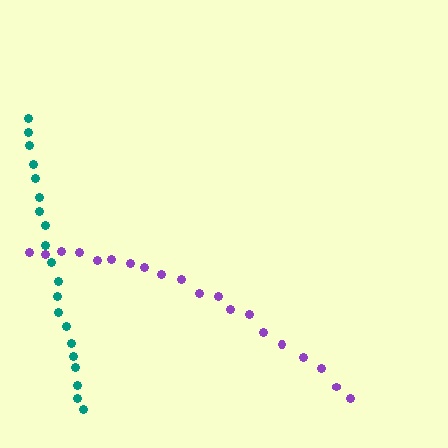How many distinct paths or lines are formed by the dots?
There are 2 distinct paths.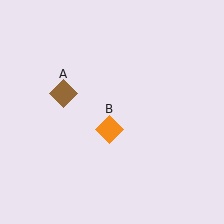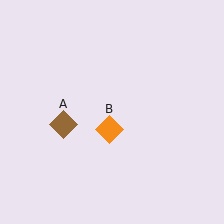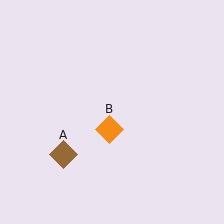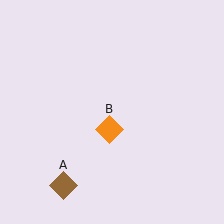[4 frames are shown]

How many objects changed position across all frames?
1 object changed position: brown diamond (object A).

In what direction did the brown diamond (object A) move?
The brown diamond (object A) moved down.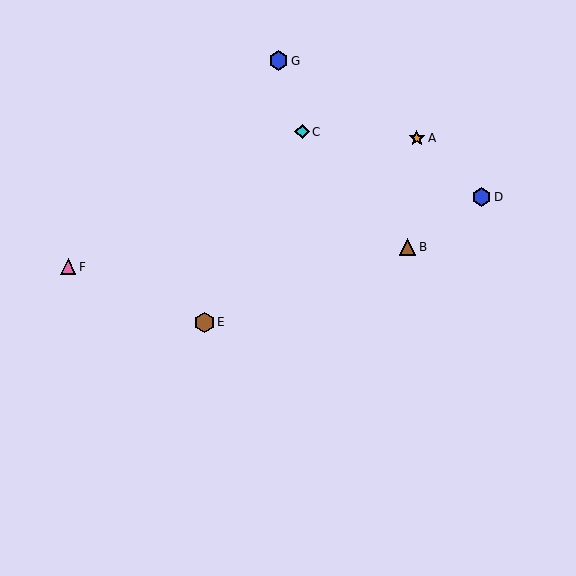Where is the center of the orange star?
The center of the orange star is at (417, 138).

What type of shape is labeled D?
Shape D is a blue hexagon.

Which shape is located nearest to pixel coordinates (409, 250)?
The brown triangle (labeled B) at (408, 247) is nearest to that location.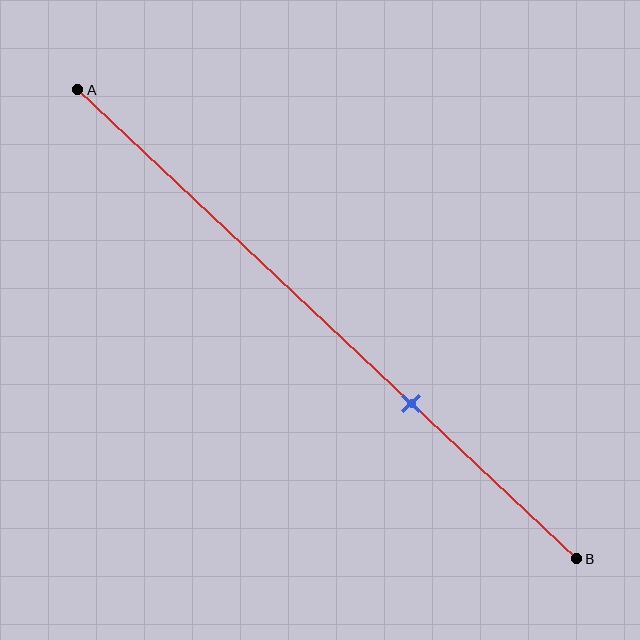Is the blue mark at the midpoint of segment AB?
No, the mark is at about 65% from A, not at the 50% midpoint.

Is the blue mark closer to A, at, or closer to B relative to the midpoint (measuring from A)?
The blue mark is closer to point B than the midpoint of segment AB.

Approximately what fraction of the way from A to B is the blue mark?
The blue mark is approximately 65% of the way from A to B.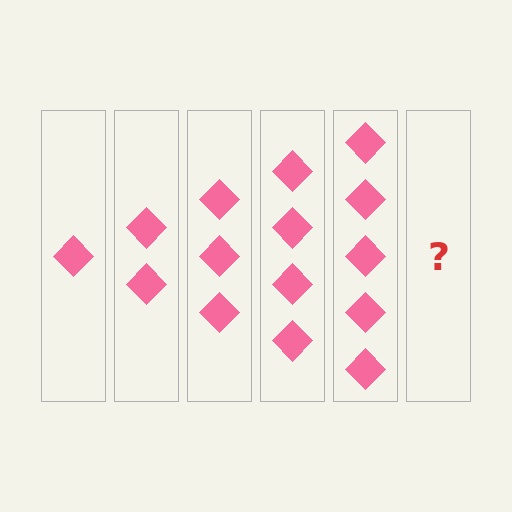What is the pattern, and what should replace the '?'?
The pattern is that each step adds one more diamond. The '?' should be 6 diamonds.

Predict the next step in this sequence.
The next step is 6 diamonds.